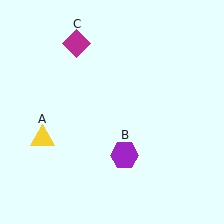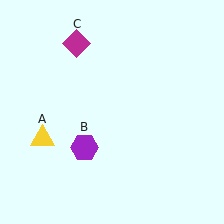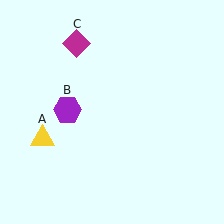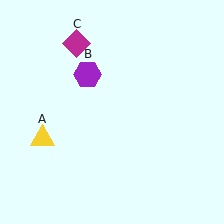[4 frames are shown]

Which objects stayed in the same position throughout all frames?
Yellow triangle (object A) and magenta diamond (object C) remained stationary.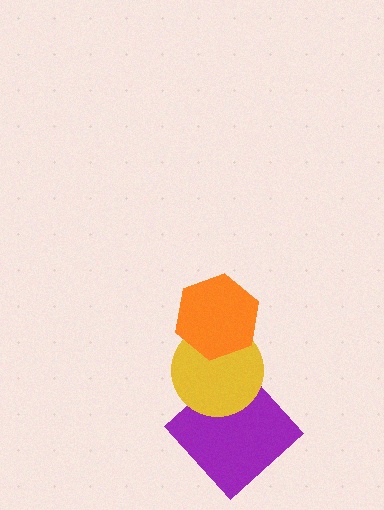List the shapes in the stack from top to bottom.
From top to bottom: the orange hexagon, the yellow circle, the purple diamond.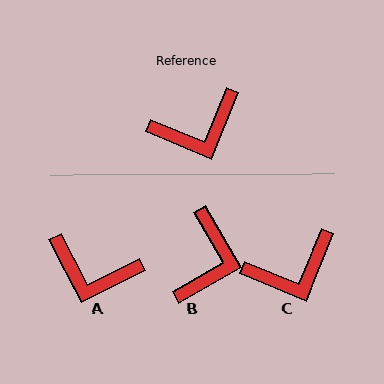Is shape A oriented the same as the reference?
No, it is off by about 41 degrees.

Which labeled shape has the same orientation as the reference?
C.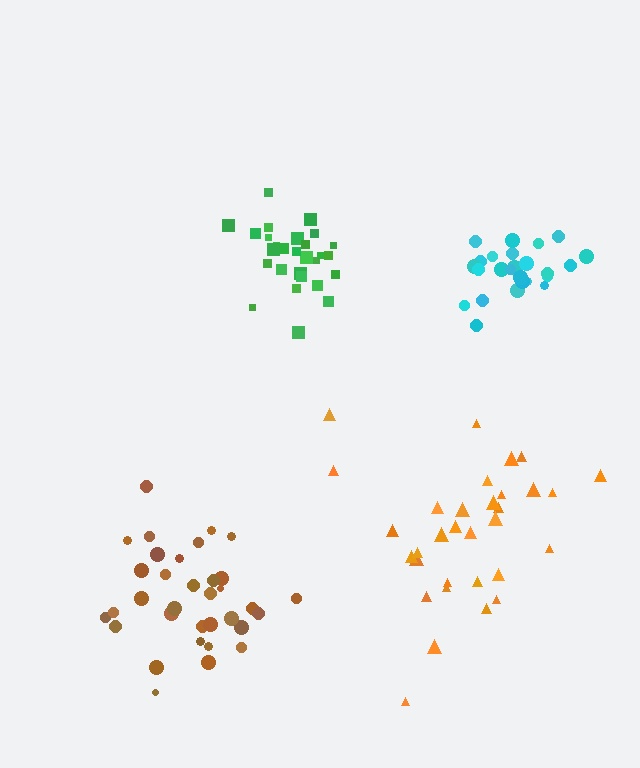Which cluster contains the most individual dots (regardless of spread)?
Brown (34).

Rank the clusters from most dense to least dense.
cyan, green, brown, orange.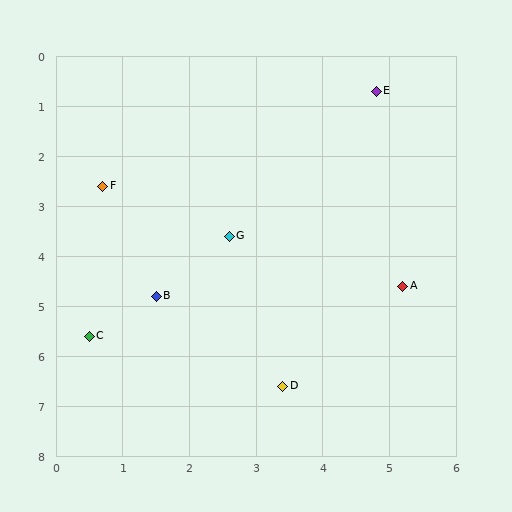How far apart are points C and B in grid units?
Points C and B are about 1.3 grid units apart.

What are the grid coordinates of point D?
Point D is at approximately (3.4, 6.6).